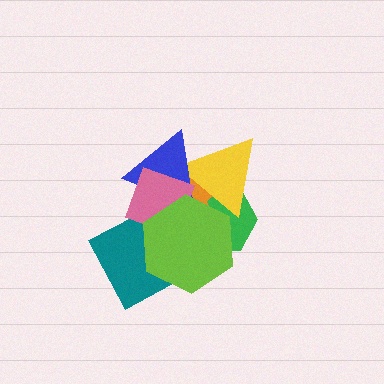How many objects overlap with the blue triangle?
4 objects overlap with the blue triangle.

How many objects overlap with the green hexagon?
3 objects overlap with the green hexagon.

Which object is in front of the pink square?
The lime hexagon is in front of the pink square.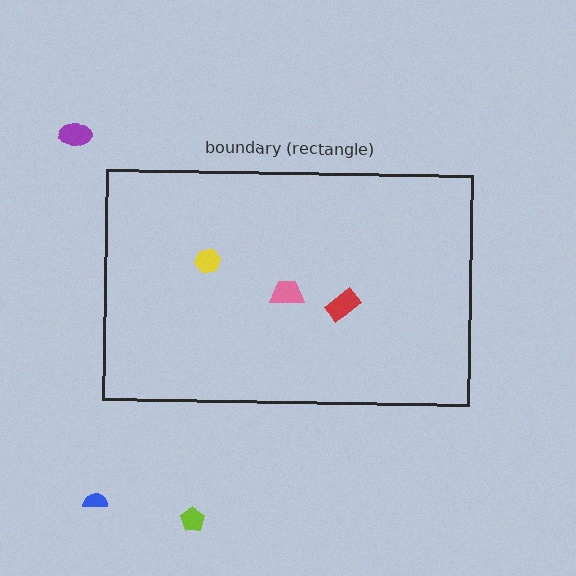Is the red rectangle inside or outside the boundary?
Inside.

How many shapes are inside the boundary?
3 inside, 3 outside.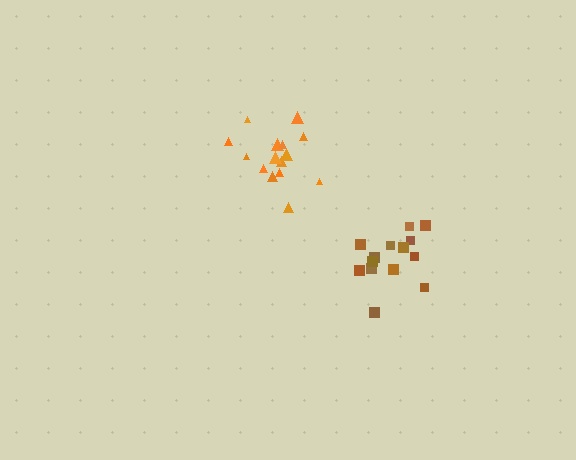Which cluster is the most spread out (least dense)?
Orange.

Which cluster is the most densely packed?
Brown.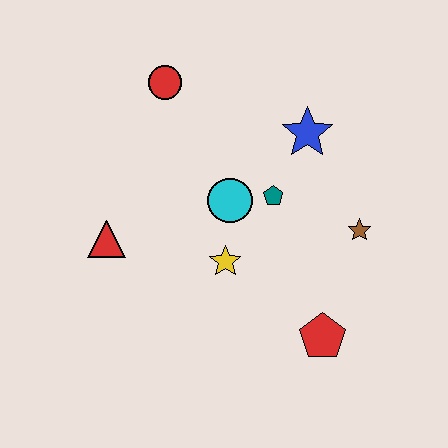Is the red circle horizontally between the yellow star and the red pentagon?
No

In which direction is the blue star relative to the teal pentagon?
The blue star is above the teal pentagon.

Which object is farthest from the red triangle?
The brown star is farthest from the red triangle.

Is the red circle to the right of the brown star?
No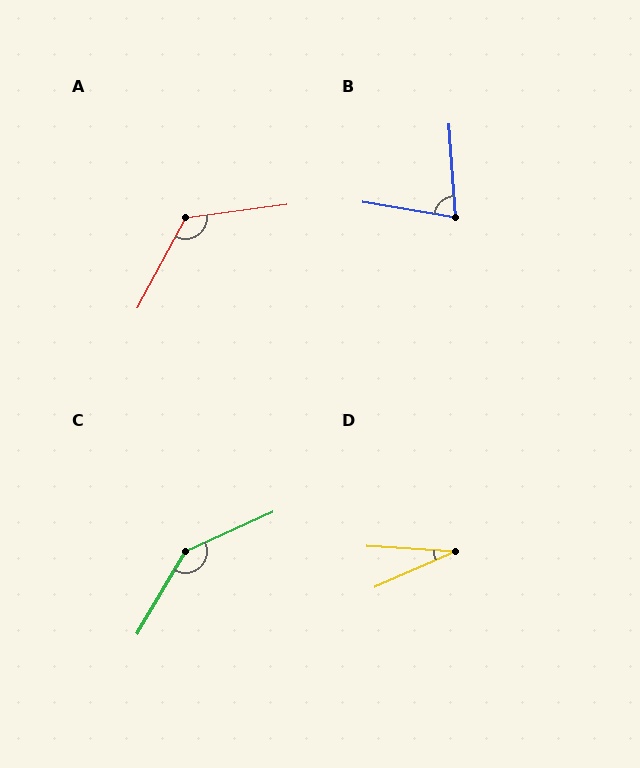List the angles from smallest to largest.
D (27°), B (76°), A (126°), C (145°).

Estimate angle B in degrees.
Approximately 76 degrees.